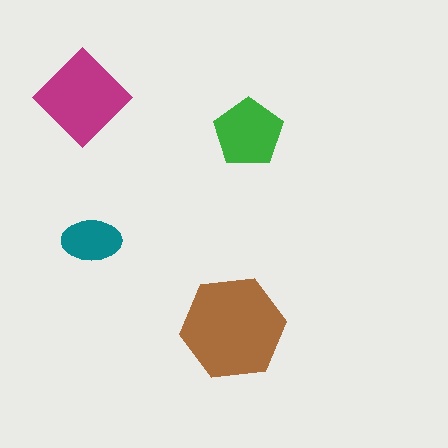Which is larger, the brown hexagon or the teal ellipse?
The brown hexagon.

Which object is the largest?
The brown hexagon.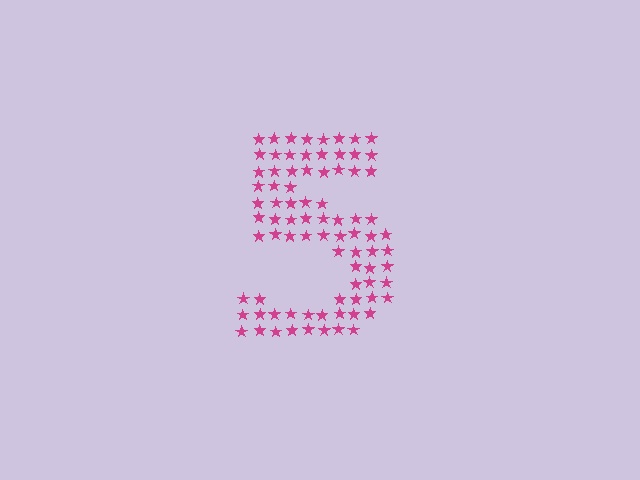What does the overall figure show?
The overall figure shows the digit 5.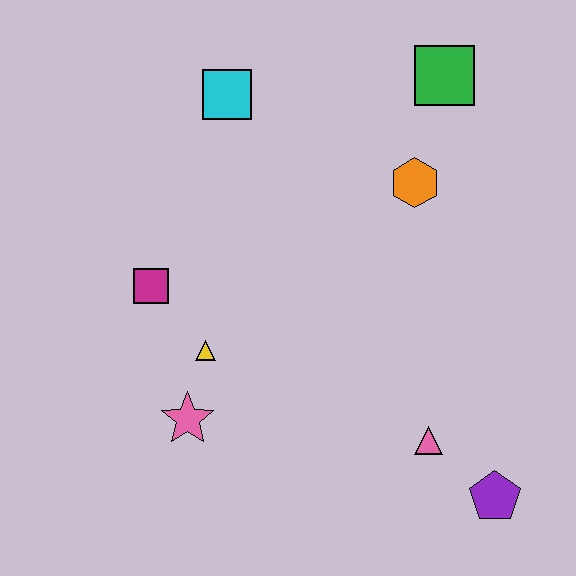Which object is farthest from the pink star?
The green square is farthest from the pink star.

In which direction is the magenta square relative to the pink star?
The magenta square is above the pink star.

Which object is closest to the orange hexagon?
The green square is closest to the orange hexagon.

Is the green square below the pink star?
No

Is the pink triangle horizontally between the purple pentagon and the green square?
No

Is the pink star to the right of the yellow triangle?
No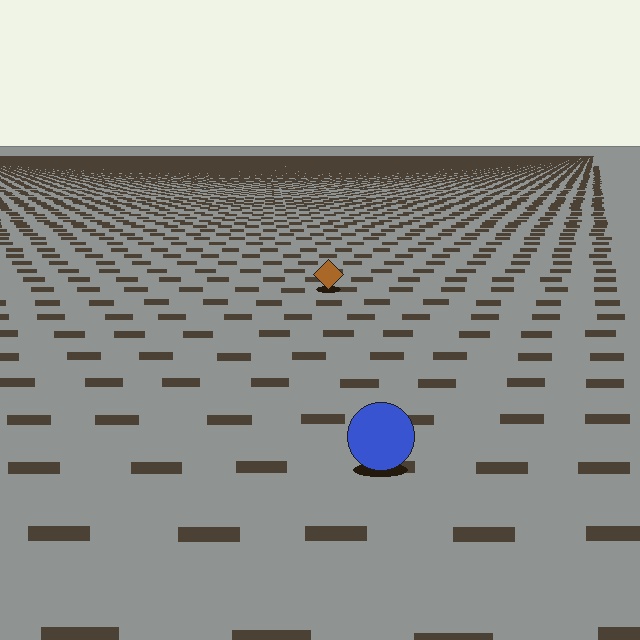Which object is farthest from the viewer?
The brown diamond is farthest from the viewer. It appears smaller and the ground texture around it is denser.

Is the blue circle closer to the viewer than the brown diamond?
Yes. The blue circle is closer — you can tell from the texture gradient: the ground texture is coarser near it.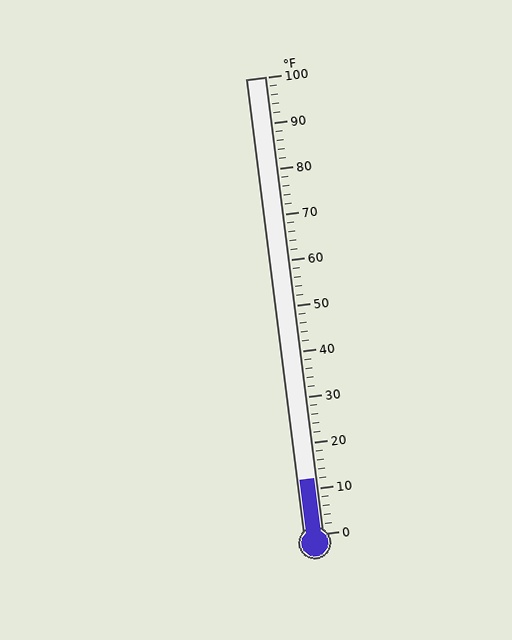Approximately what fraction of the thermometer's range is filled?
The thermometer is filled to approximately 10% of its range.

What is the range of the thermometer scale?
The thermometer scale ranges from 0°F to 100°F.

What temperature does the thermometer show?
The thermometer shows approximately 12°F.